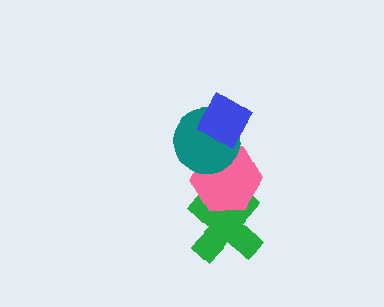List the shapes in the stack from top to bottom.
From top to bottom: the blue diamond, the teal circle, the pink hexagon, the green cross.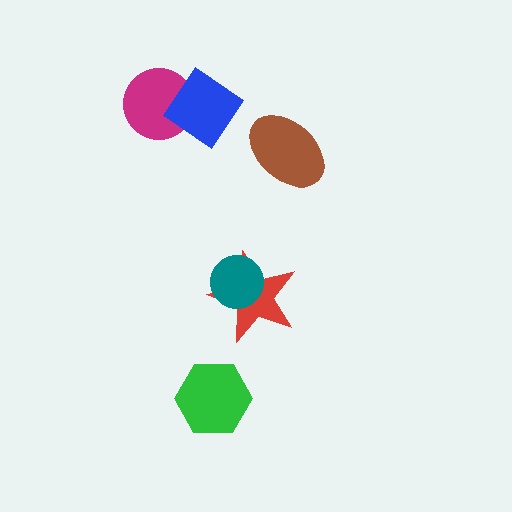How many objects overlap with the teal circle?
1 object overlaps with the teal circle.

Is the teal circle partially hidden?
No, no other shape covers it.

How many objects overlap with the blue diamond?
1 object overlaps with the blue diamond.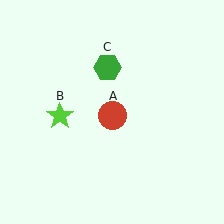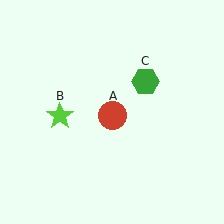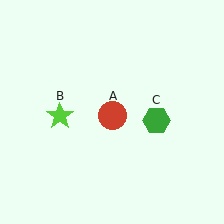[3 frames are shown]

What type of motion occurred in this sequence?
The green hexagon (object C) rotated clockwise around the center of the scene.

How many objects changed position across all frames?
1 object changed position: green hexagon (object C).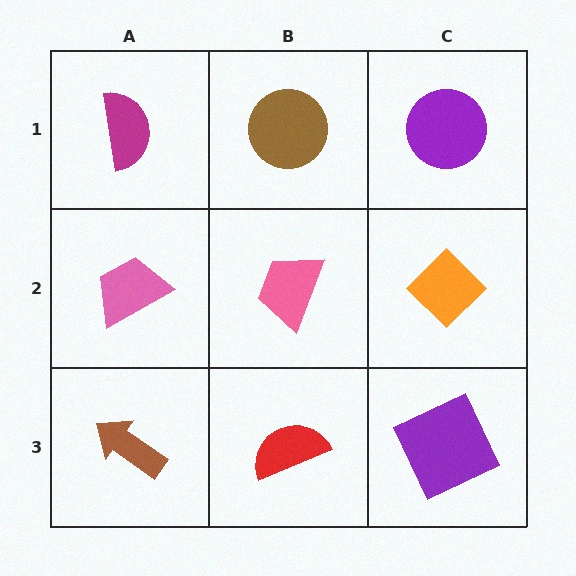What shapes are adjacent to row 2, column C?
A purple circle (row 1, column C), a purple square (row 3, column C), a pink trapezoid (row 2, column B).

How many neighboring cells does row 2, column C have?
3.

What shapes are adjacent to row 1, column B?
A pink trapezoid (row 2, column B), a magenta semicircle (row 1, column A), a purple circle (row 1, column C).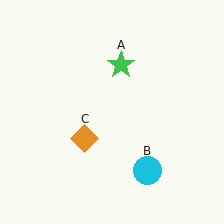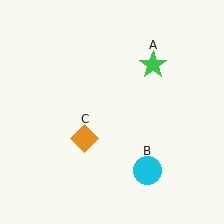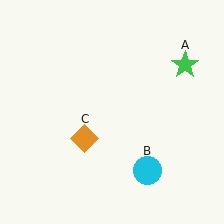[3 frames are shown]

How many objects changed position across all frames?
1 object changed position: green star (object A).